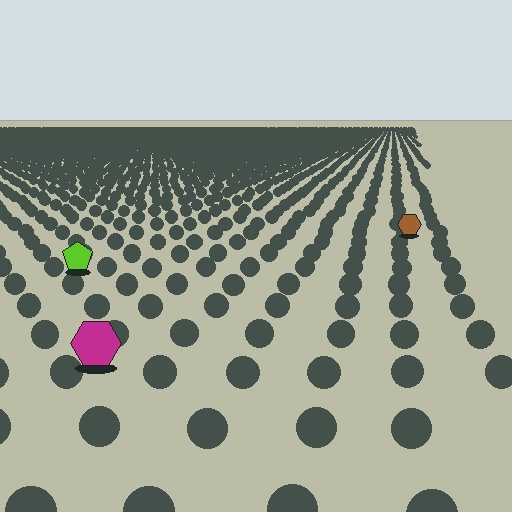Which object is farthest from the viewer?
The brown hexagon is farthest from the viewer. It appears smaller and the ground texture around it is denser.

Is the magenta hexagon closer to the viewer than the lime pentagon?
Yes. The magenta hexagon is closer — you can tell from the texture gradient: the ground texture is coarser near it.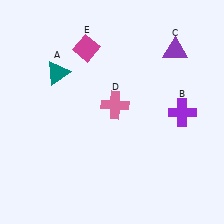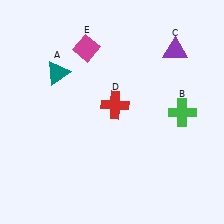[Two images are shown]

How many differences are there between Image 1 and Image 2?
There are 2 differences between the two images.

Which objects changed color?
B changed from purple to green. D changed from pink to red.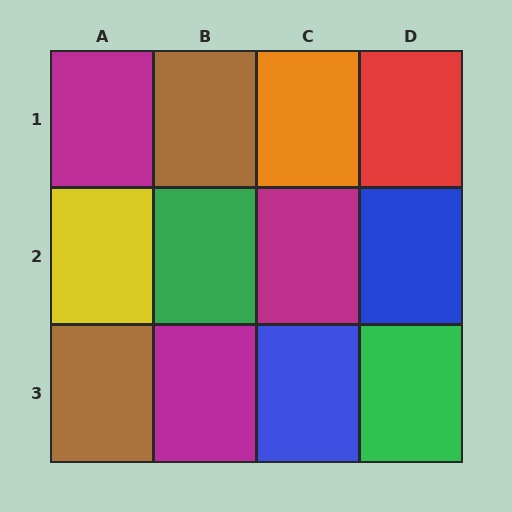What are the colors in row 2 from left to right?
Yellow, green, magenta, blue.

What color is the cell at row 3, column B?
Magenta.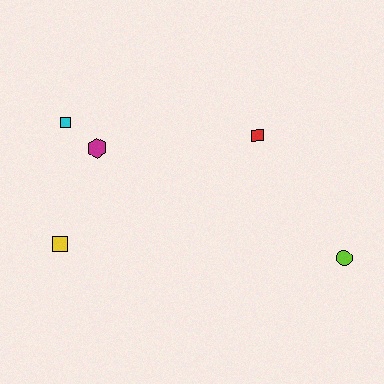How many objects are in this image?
There are 5 objects.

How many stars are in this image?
There are no stars.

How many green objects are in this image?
There are no green objects.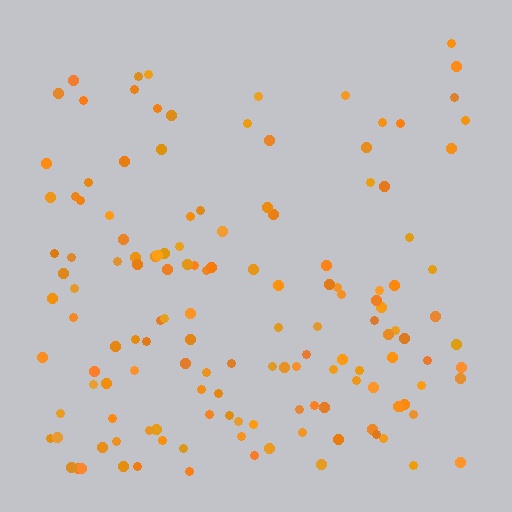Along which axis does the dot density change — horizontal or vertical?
Vertical.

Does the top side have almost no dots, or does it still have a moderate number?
Still a moderate number, just noticeably fewer than the bottom.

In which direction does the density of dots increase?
From top to bottom, with the bottom side densest.